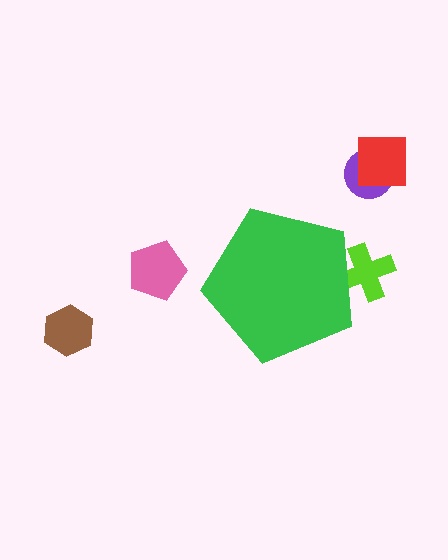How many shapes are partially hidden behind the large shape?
1 shape is partially hidden.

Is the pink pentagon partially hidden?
No, the pink pentagon is fully visible.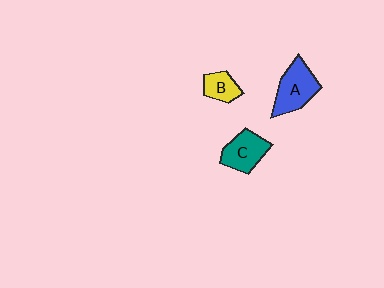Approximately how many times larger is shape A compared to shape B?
Approximately 1.9 times.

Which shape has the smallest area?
Shape B (yellow).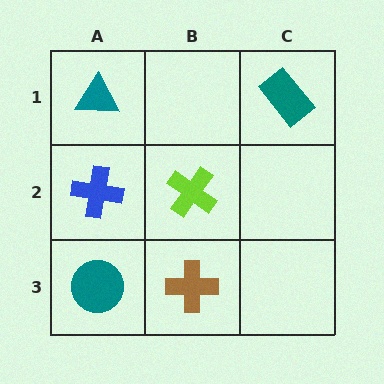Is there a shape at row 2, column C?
No, that cell is empty.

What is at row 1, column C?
A teal rectangle.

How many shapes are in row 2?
2 shapes.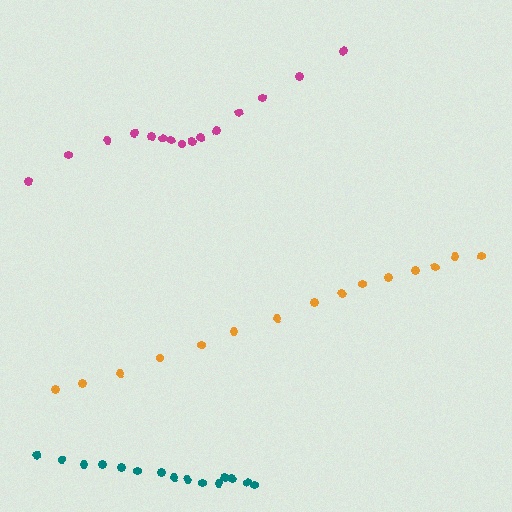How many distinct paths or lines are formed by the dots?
There are 3 distinct paths.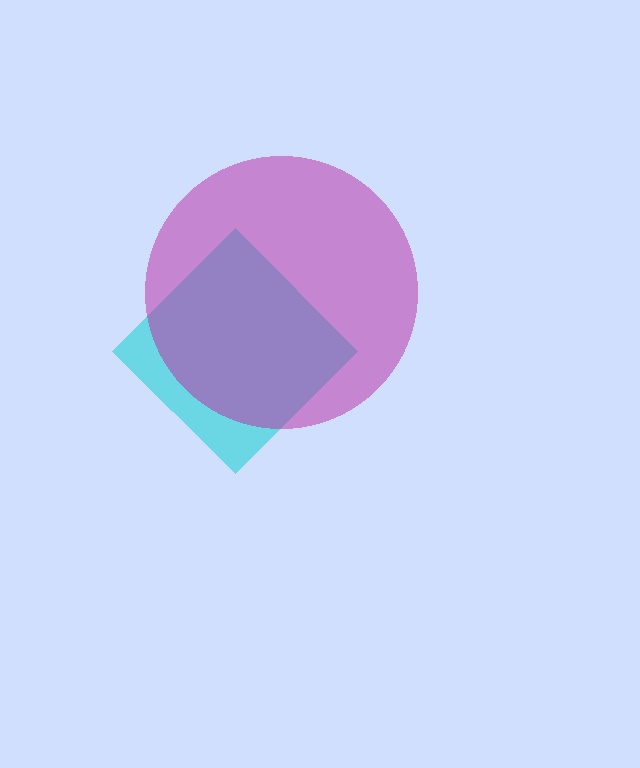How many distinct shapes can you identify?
There are 2 distinct shapes: a cyan diamond, a magenta circle.